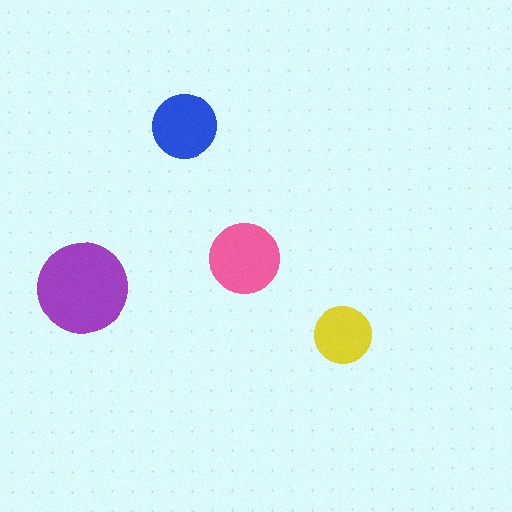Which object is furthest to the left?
The purple circle is leftmost.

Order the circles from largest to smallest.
the purple one, the pink one, the blue one, the yellow one.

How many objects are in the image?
There are 4 objects in the image.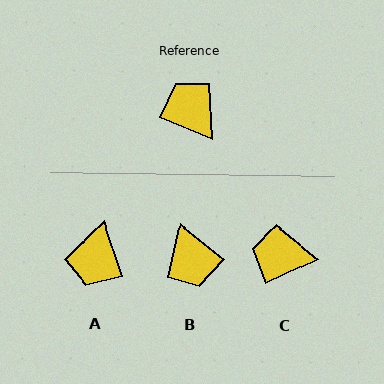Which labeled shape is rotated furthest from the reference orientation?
B, about 164 degrees away.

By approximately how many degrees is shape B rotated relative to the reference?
Approximately 164 degrees counter-clockwise.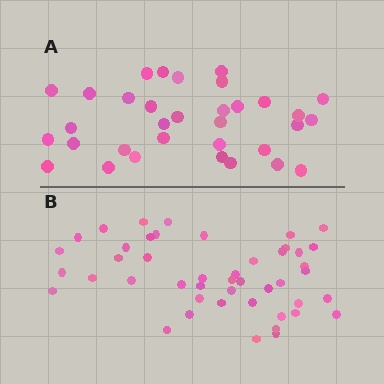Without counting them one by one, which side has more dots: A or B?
Region B (the bottom region) has more dots.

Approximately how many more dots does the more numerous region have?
Region B has approximately 15 more dots than region A.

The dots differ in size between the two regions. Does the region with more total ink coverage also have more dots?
No. Region A has more total ink coverage because its dots are larger, but region B actually contains more individual dots. Total area can be misleading — the number of items is what matters here.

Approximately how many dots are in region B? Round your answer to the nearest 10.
About 50 dots. (The exact count is 46, which rounds to 50.)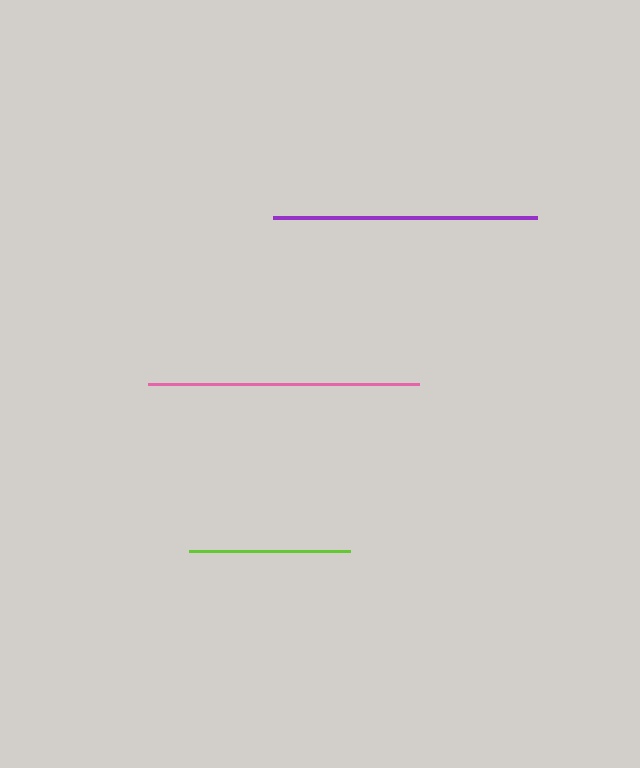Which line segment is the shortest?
The lime line is the shortest at approximately 161 pixels.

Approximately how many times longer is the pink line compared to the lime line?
The pink line is approximately 1.7 times the length of the lime line.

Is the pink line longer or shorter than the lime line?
The pink line is longer than the lime line.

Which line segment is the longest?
The pink line is the longest at approximately 271 pixels.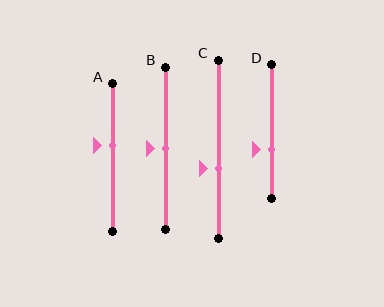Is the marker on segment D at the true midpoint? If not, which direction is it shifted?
No, the marker on segment D is shifted downward by about 14% of the segment length.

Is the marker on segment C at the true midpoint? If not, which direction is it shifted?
No, the marker on segment C is shifted downward by about 11% of the segment length.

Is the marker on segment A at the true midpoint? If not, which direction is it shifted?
No, the marker on segment A is shifted upward by about 8% of the segment length.